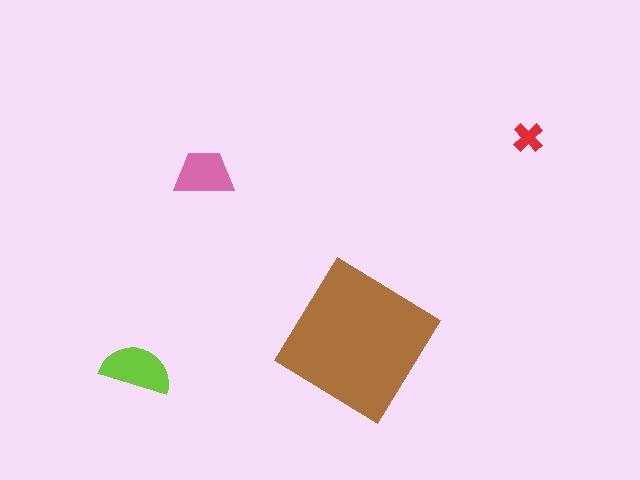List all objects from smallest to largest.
The red cross, the pink trapezoid, the lime semicircle, the brown diamond.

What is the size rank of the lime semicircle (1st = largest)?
2nd.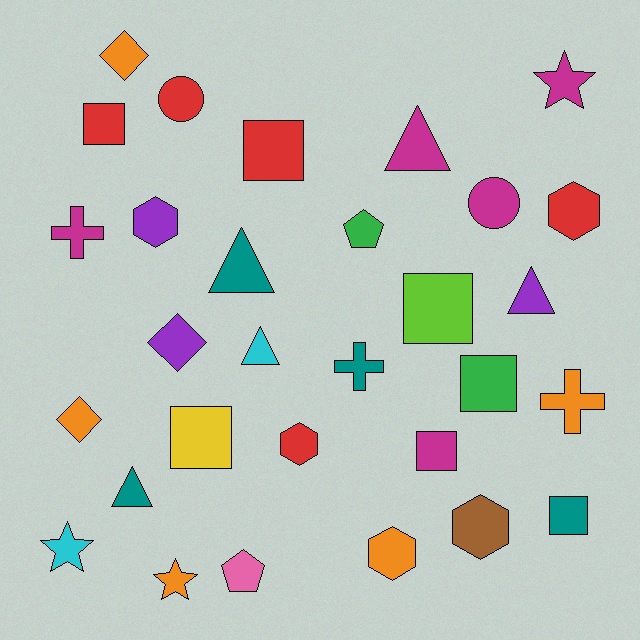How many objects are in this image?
There are 30 objects.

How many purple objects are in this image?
There are 3 purple objects.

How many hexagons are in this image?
There are 5 hexagons.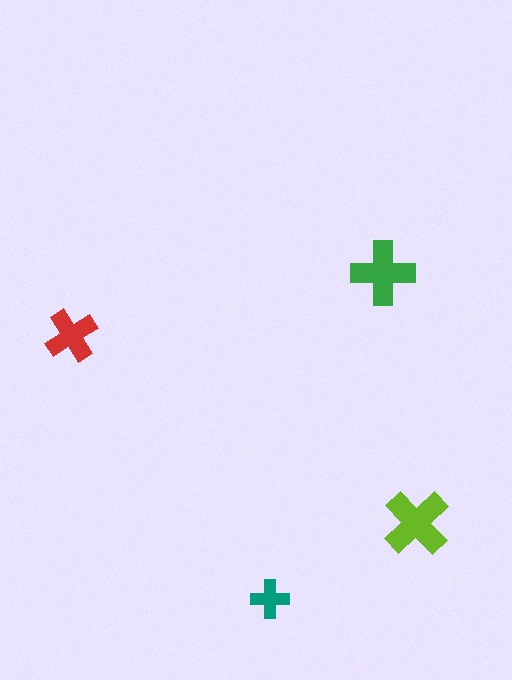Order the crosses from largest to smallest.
the lime one, the green one, the red one, the teal one.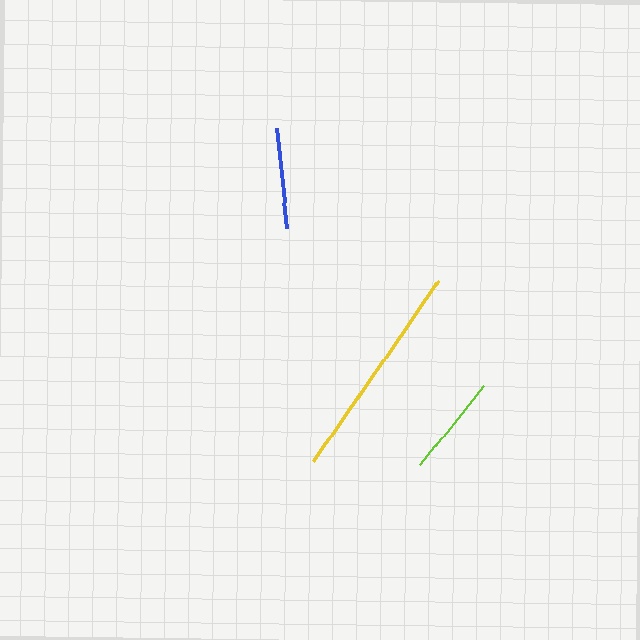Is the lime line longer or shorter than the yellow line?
The yellow line is longer than the lime line.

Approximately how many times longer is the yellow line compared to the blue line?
The yellow line is approximately 2.2 times the length of the blue line.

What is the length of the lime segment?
The lime segment is approximately 101 pixels long.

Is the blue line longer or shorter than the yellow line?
The yellow line is longer than the blue line.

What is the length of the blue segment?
The blue segment is approximately 100 pixels long.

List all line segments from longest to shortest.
From longest to shortest: yellow, lime, blue.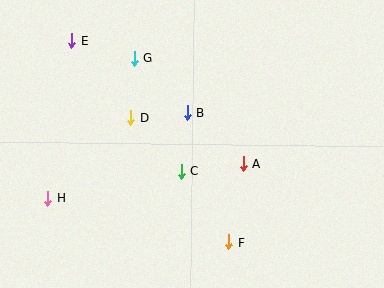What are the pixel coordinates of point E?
Point E is at (72, 40).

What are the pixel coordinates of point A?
Point A is at (243, 163).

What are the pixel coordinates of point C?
Point C is at (181, 171).